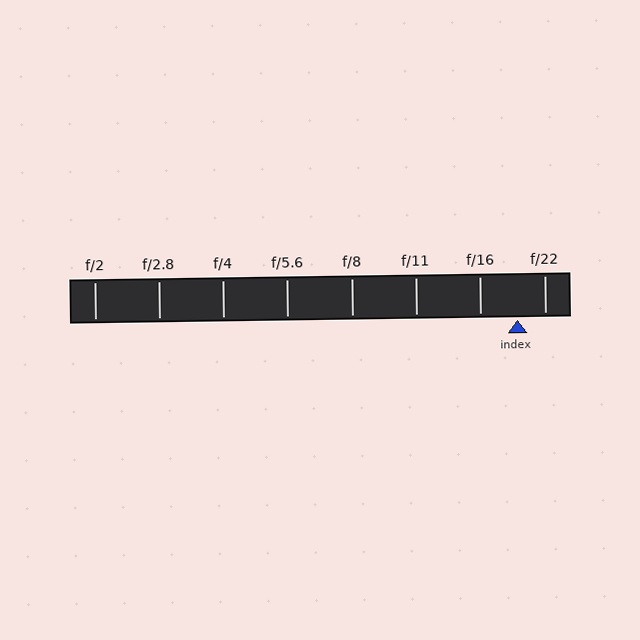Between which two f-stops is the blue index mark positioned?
The index mark is between f/16 and f/22.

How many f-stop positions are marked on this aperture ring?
There are 8 f-stop positions marked.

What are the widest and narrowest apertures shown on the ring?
The widest aperture shown is f/2 and the narrowest is f/22.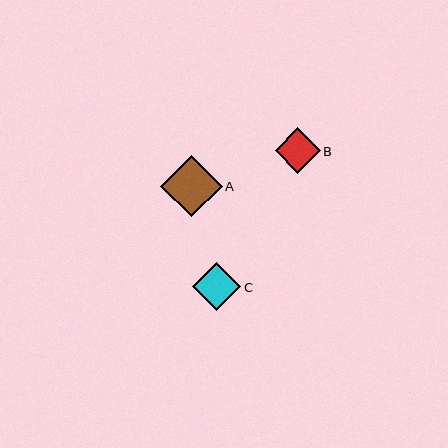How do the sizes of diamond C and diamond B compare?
Diamond C and diamond B are approximately the same size.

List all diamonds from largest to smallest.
From largest to smallest: A, C, B.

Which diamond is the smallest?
Diamond B is the smallest with a size of approximately 45 pixels.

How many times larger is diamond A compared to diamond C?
Diamond A is approximately 1.3 times the size of diamond C.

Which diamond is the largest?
Diamond A is the largest with a size of approximately 61 pixels.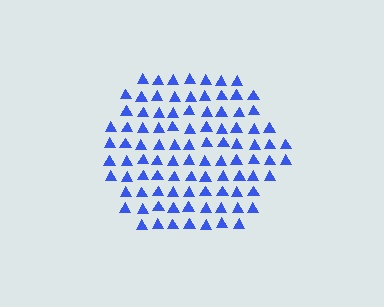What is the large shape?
The large shape is a hexagon.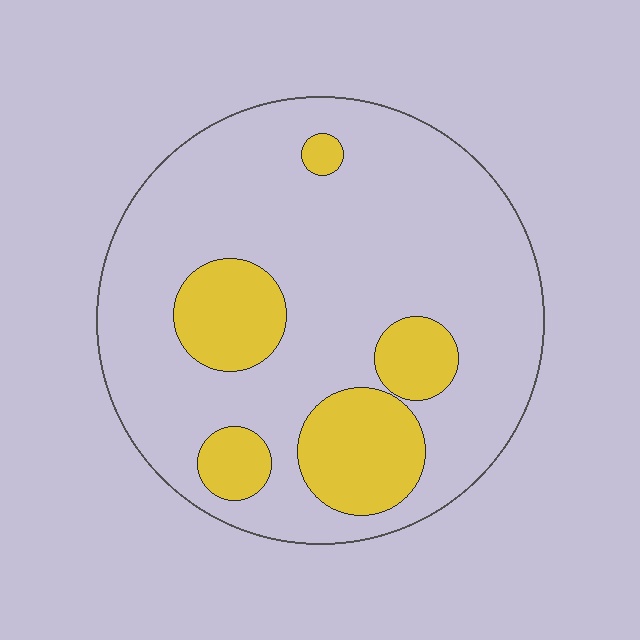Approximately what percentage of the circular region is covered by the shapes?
Approximately 20%.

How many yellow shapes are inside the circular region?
5.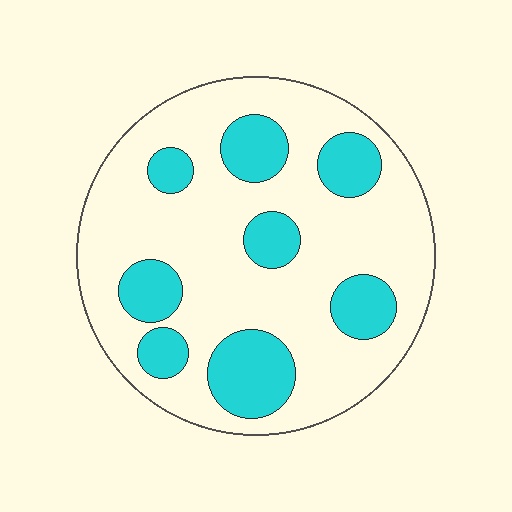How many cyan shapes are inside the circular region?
8.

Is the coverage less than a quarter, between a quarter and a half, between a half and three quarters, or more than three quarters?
Between a quarter and a half.